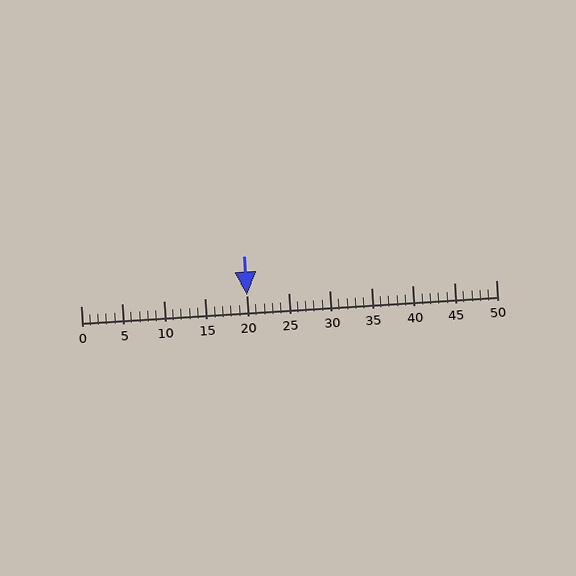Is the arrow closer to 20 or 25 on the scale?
The arrow is closer to 20.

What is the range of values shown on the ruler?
The ruler shows values from 0 to 50.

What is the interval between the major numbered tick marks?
The major tick marks are spaced 5 units apart.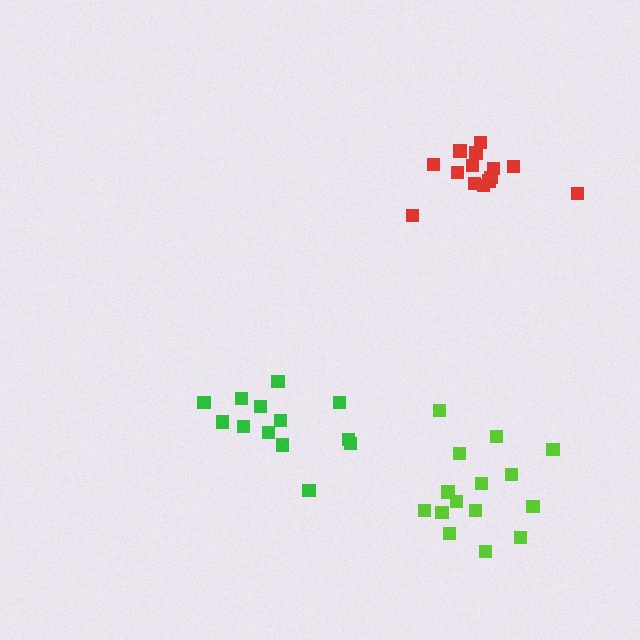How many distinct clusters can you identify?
There are 3 distinct clusters.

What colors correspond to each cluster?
The clusters are colored: green, red, lime.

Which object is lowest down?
The lime cluster is bottommost.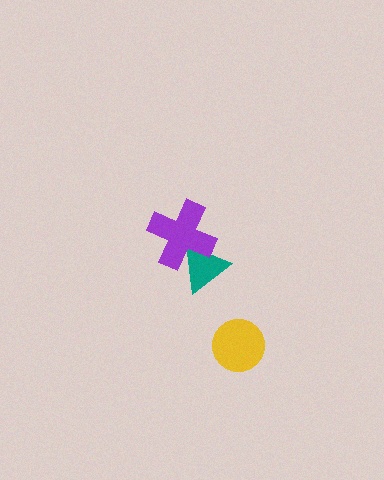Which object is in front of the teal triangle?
The purple cross is in front of the teal triangle.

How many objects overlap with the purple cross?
1 object overlaps with the purple cross.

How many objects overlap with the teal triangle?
1 object overlaps with the teal triangle.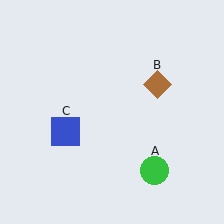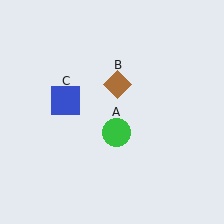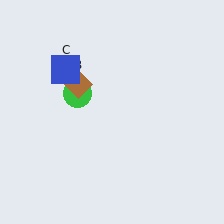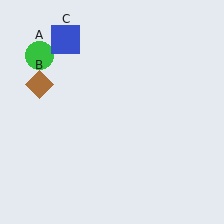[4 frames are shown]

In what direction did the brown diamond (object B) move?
The brown diamond (object B) moved left.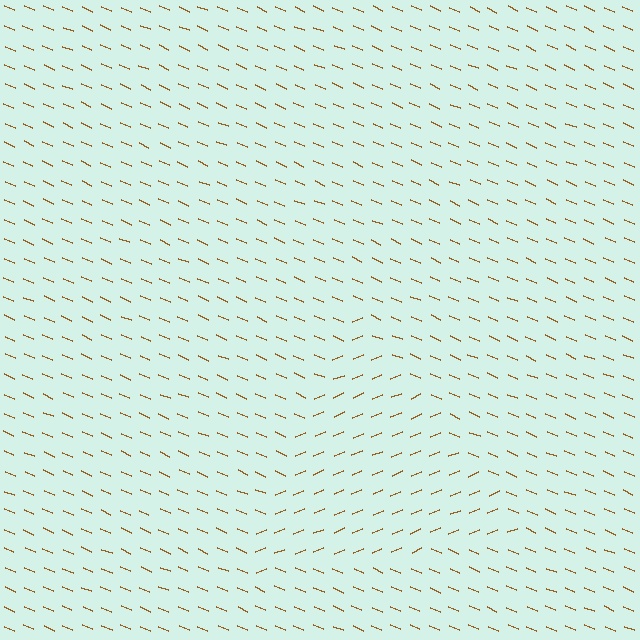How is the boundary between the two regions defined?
The boundary is defined purely by a change in line orientation (approximately 45 degrees difference). All lines are the same color and thickness.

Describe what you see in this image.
The image is filled with small brown line segments. A triangle region in the image has lines oriented differently from the surrounding lines, creating a visible texture boundary.